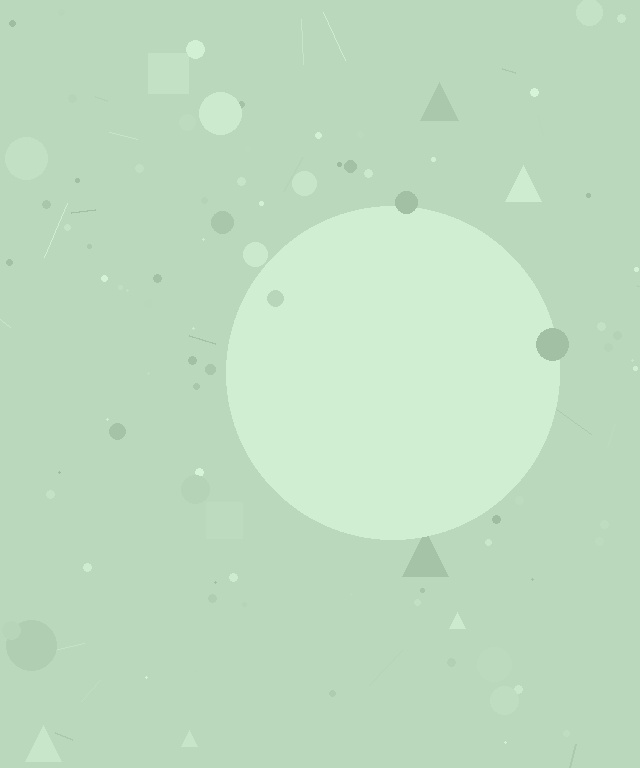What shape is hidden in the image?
A circle is hidden in the image.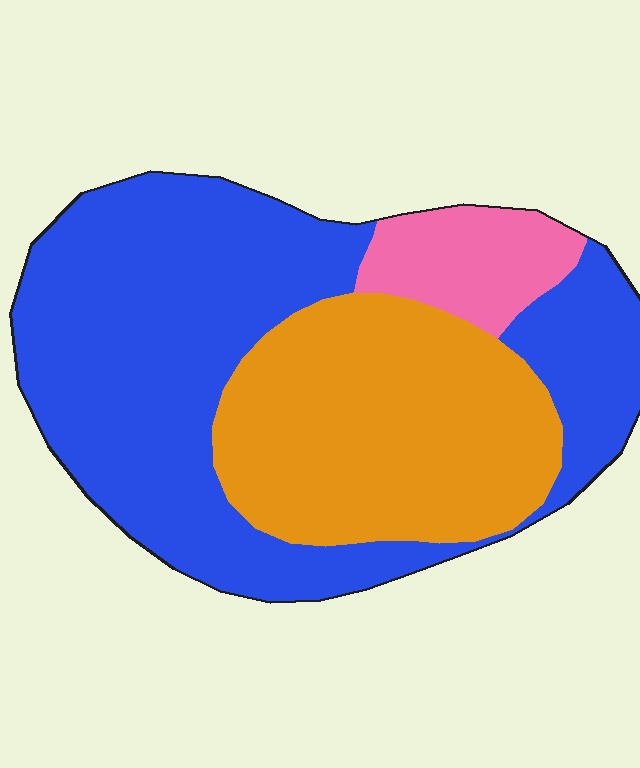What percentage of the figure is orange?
Orange takes up between a third and a half of the figure.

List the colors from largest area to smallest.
From largest to smallest: blue, orange, pink.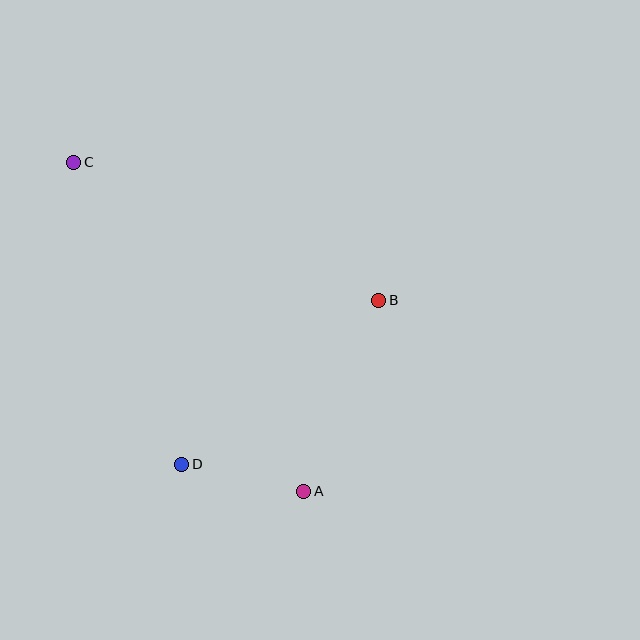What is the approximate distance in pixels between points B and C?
The distance between B and C is approximately 335 pixels.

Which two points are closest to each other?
Points A and D are closest to each other.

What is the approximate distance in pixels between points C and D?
The distance between C and D is approximately 321 pixels.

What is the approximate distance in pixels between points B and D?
The distance between B and D is approximately 256 pixels.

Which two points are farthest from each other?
Points A and C are farthest from each other.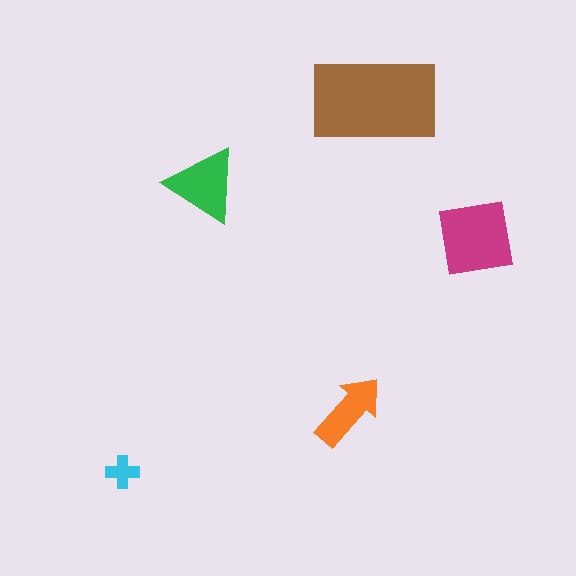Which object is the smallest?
The cyan cross.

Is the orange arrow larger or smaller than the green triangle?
Smaller.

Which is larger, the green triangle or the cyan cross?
The green triangle.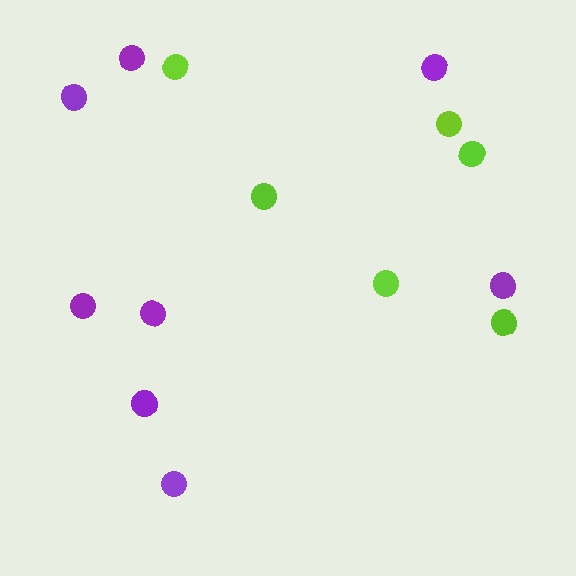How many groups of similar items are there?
There are 2 groups: one group of purple circles (8) and one group of lime circles (6).